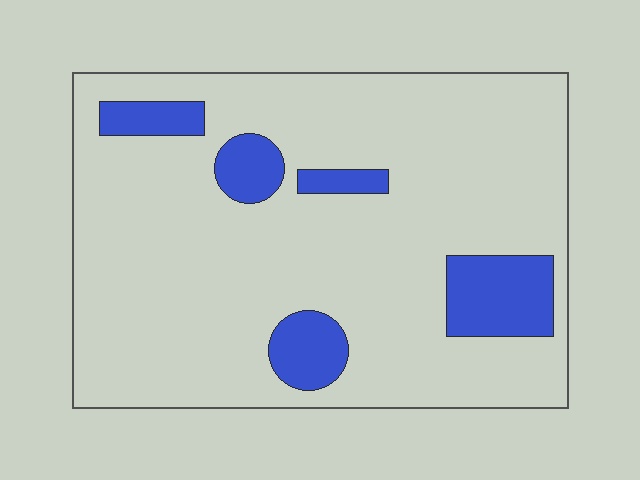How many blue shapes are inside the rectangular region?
5.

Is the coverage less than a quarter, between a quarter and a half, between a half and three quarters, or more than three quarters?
Less than a quarter.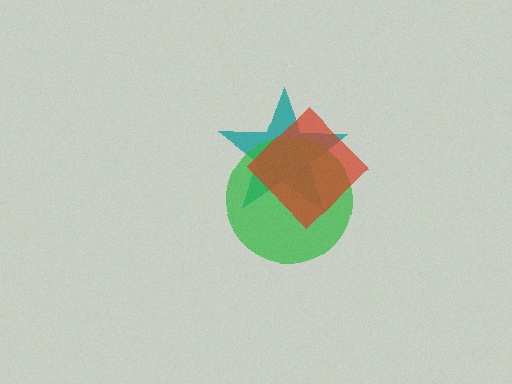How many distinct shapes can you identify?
There are 3 distinct shapes: a teal star, a green circle, a red diamond.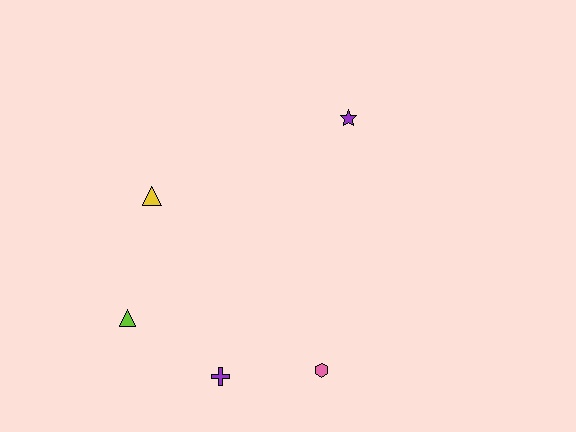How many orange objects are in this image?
There are no orange objects.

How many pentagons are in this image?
There are no pentagons.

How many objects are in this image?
There are 5 objects.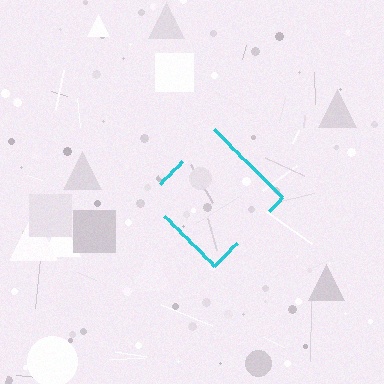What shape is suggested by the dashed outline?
The dashed outline suggests a diamond.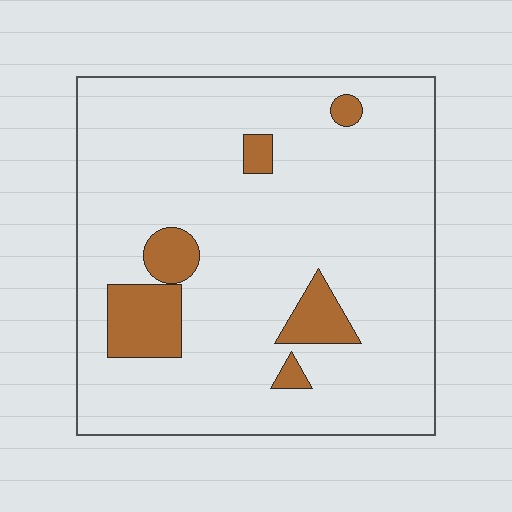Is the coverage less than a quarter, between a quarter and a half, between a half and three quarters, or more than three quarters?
Less than a quarter.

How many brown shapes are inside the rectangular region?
6.